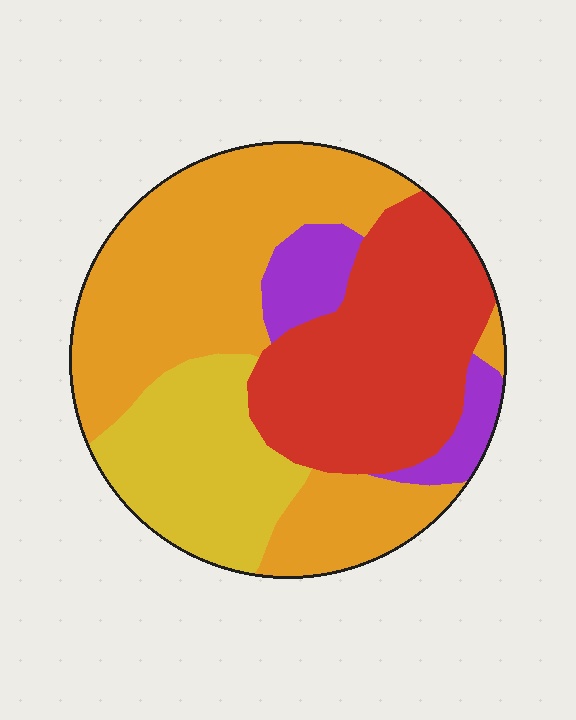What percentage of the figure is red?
Red takes up between a quarter and a half of the figure.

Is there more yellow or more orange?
Orange.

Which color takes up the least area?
Purple, at roughly 10%.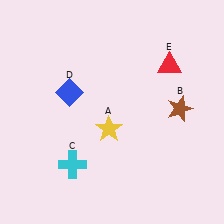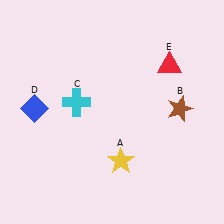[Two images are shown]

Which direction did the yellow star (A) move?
The yellow star (A) moved down.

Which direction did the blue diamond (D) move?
The blue diamond (D) moved left.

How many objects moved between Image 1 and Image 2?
3 objects moved between the two images.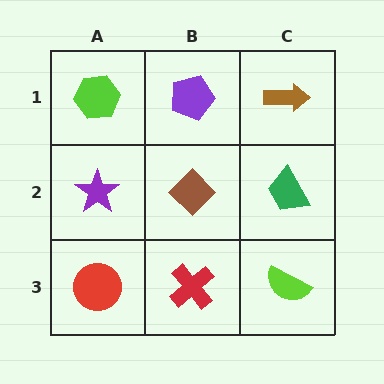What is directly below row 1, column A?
A purple star.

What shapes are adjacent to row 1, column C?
A green trapezoid (row 2, column C), a purple pentagon (row 1, column B).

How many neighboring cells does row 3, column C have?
2.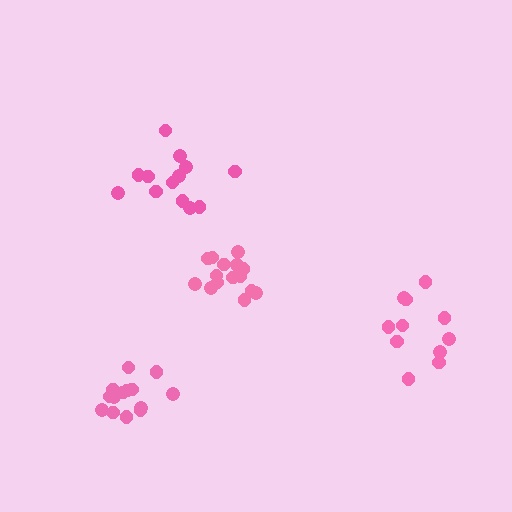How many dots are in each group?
Group 1: 13 dots, Group 2: 11 dots, Group 3: 16 dots, Group 4: 15 dots (55 total).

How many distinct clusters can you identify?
There are 4 distinct clusters.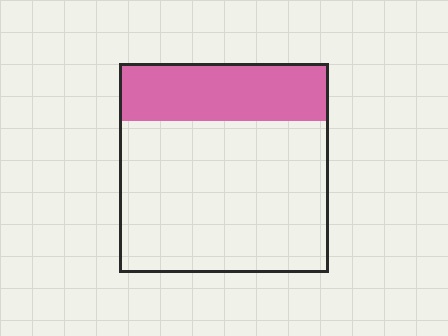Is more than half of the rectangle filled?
No.